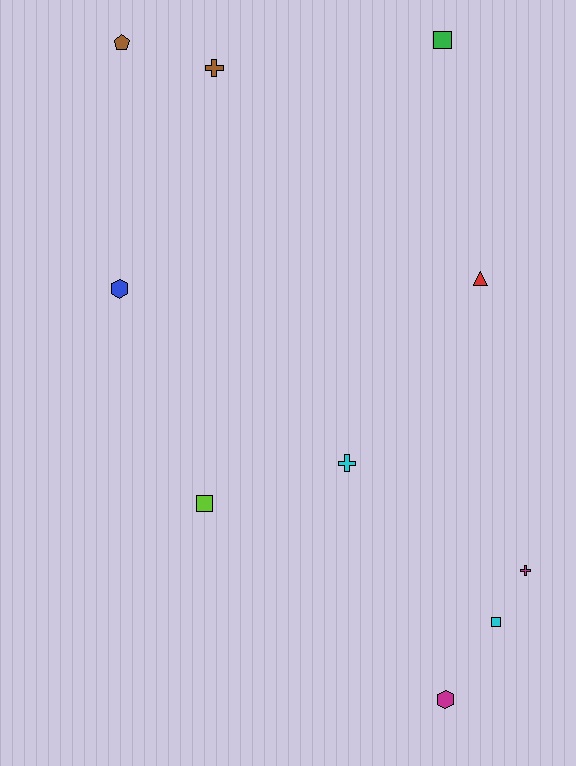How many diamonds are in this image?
There are no diamonds.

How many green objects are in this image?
There is 1 green object.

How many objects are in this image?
There are 10 objects.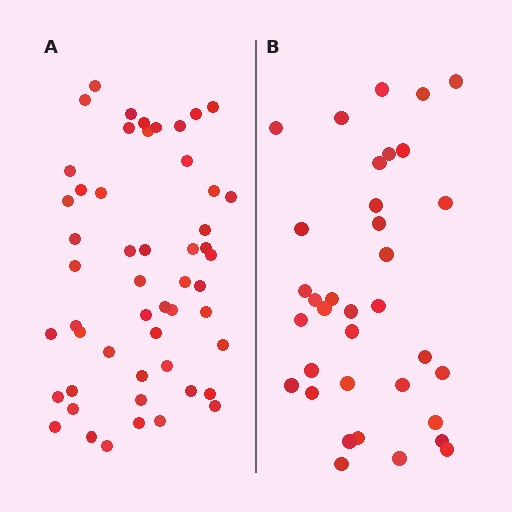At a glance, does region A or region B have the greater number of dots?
Region A (the left region) has more dots.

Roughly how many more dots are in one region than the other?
Region A has approximately 15 more dots than region B.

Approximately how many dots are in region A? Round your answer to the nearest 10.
About 50 dots. (The exact count is 52, which rounds to 50.)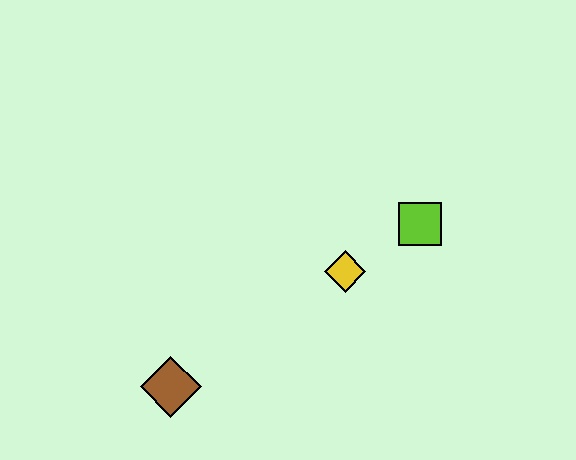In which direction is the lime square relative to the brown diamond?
The lime square is to the right of the brown diamond.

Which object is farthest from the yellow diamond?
The brown diamond is farthest from the yellow diamond.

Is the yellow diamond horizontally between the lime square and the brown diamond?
Yes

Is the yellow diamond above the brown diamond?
Yes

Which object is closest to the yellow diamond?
The lime square is closest to the yellow diamond.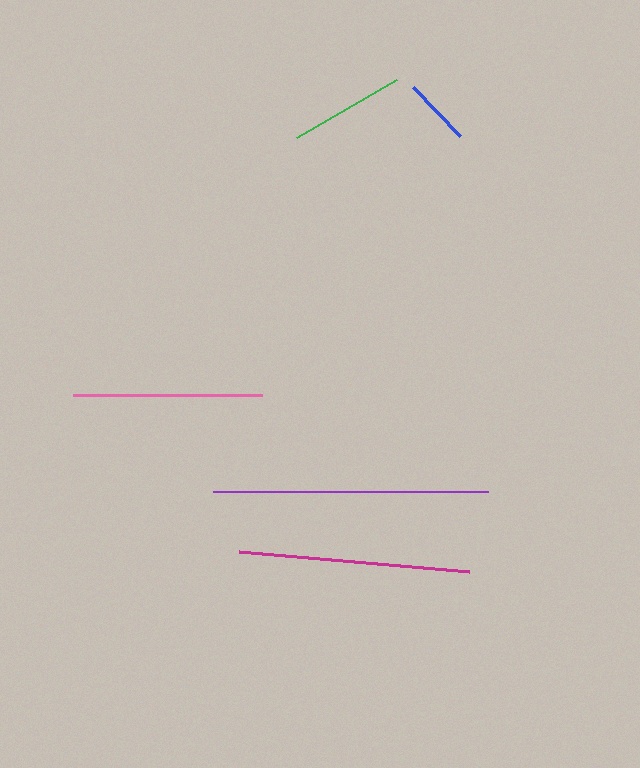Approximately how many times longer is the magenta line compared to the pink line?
The magenta line is approximately 1.2 times the length of the pink line.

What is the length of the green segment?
The green segment is approximately 116 pixels long.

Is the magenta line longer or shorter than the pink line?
The magenta line is longer than the pink line.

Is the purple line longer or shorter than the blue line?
The purple line is longer than the blue line.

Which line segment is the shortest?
The blue line is the shortest at approximately 68 pixels.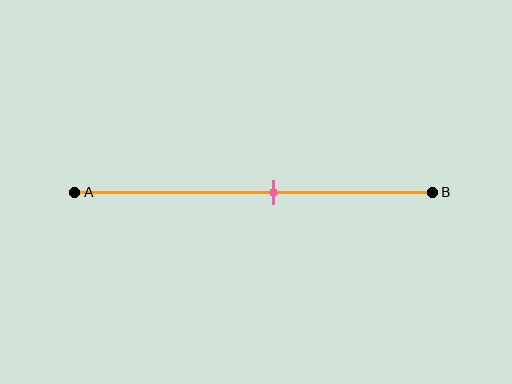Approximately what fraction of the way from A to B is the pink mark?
The pink mark is approximately 55% of the way from A to B.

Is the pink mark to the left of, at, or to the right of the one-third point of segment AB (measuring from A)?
The pink mark is to the right of the one-third point of segment AB.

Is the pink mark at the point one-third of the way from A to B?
No, the mark is at about 55% from A, not at the 33% one-third point.